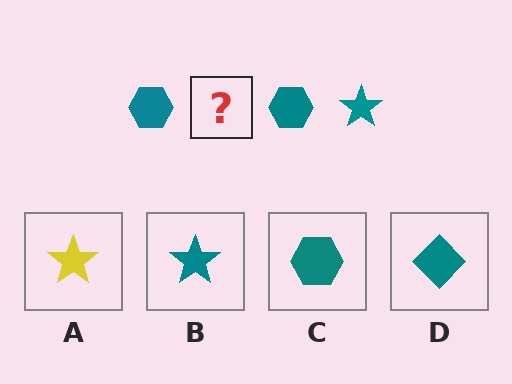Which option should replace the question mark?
Option B.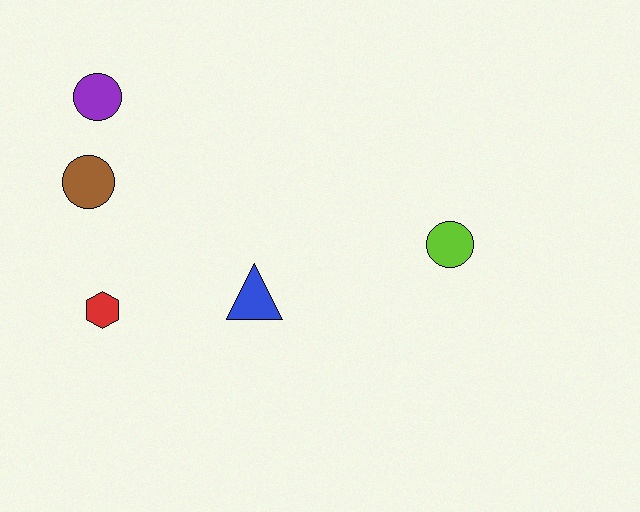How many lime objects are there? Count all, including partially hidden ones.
There is 1 lime object.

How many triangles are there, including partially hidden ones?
There is 1 triangle.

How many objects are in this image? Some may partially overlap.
There are 5 objects.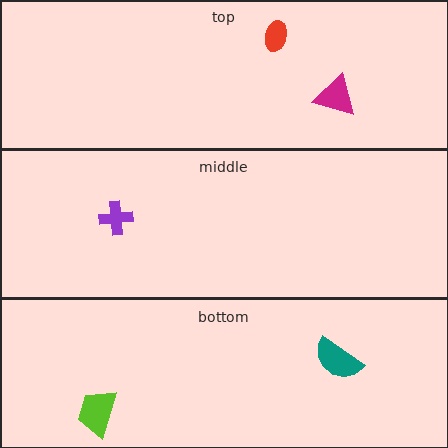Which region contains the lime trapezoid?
The bottom region.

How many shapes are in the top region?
2.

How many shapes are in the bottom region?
2.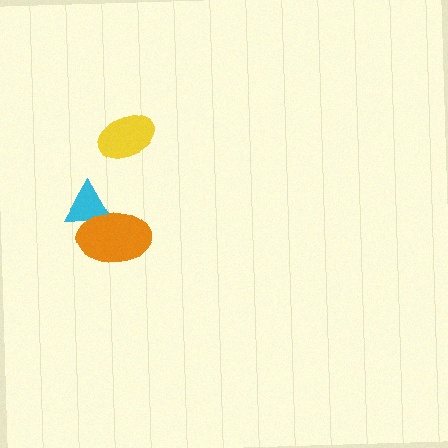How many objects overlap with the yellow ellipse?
0 objects overlap with the yellow ellipse.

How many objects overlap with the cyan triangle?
1 object overlaps with the cyan triangle.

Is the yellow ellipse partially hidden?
No, no other shape covers it.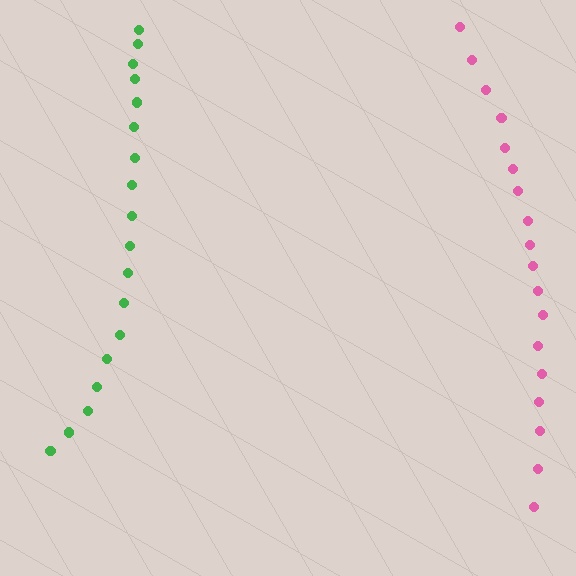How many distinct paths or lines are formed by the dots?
There are 2 distinct paths.